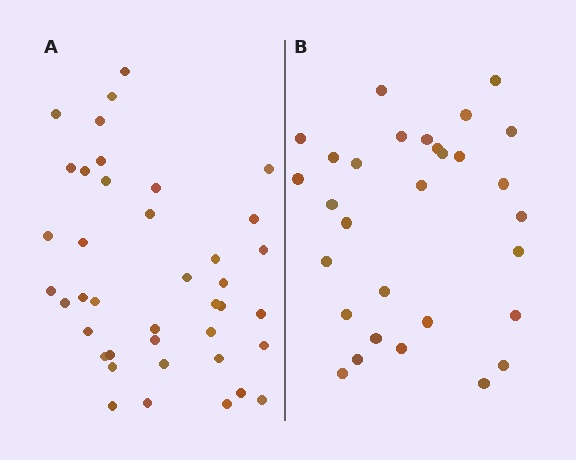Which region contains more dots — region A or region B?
Region A (the left region) has more dots.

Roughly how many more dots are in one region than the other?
Region A has roughly 10 or so more dots than region B.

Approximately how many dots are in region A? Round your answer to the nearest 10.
About 40 dots.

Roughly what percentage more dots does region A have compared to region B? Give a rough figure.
About 35% more.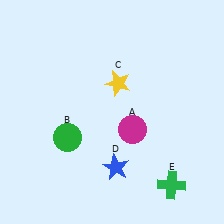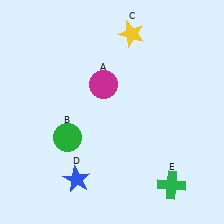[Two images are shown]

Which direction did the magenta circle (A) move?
The magenta circle (A) moved up.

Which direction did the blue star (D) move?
The blue star (D) moved left.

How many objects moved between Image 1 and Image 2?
3 objects moved between the two images.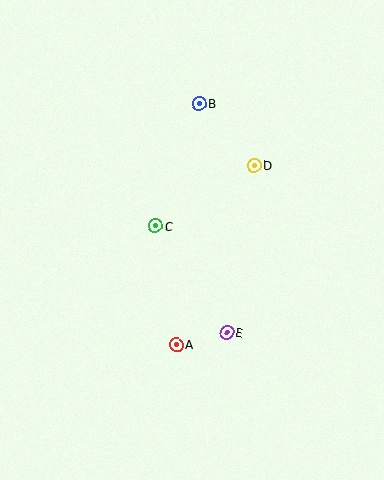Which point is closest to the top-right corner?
Point D is closest to the top-right corner.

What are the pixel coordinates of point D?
Point D is at (254, 165).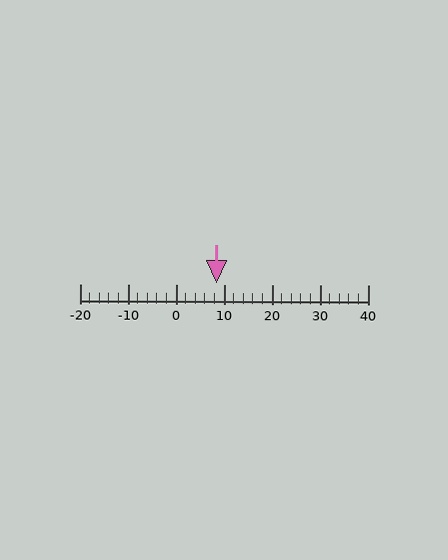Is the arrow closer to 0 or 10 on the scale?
The arrow is closer to 10.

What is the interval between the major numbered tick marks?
The major tick marks are spaced 10 units apart.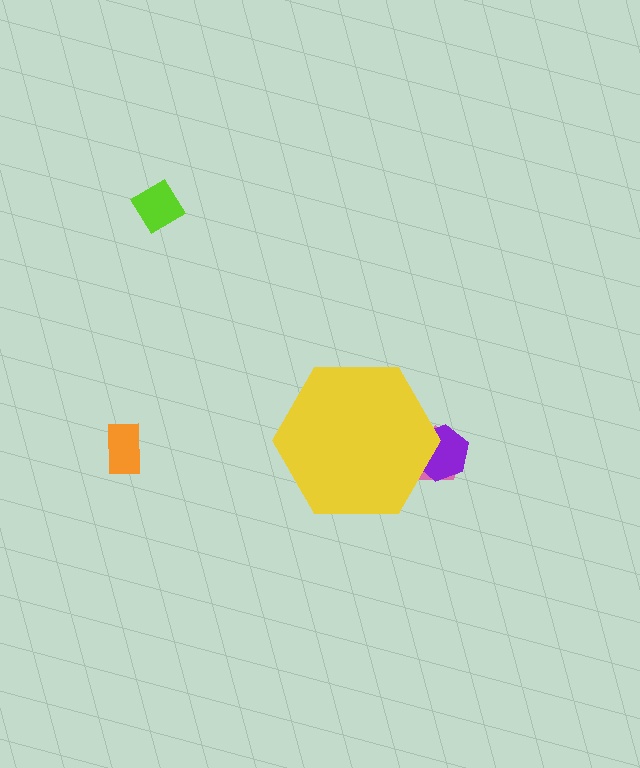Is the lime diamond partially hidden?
No, the lime diamond is fully visible.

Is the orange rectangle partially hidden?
No, the orange rectangle is fully visible.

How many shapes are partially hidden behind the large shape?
2 shapes are partially hidden.